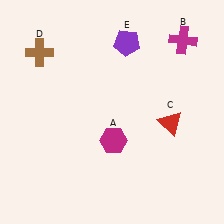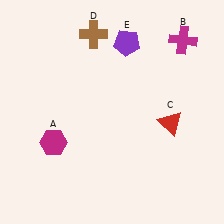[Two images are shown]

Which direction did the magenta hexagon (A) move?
The magenta hexagon (A) moved left.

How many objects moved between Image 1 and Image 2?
2 objects moved between the two images.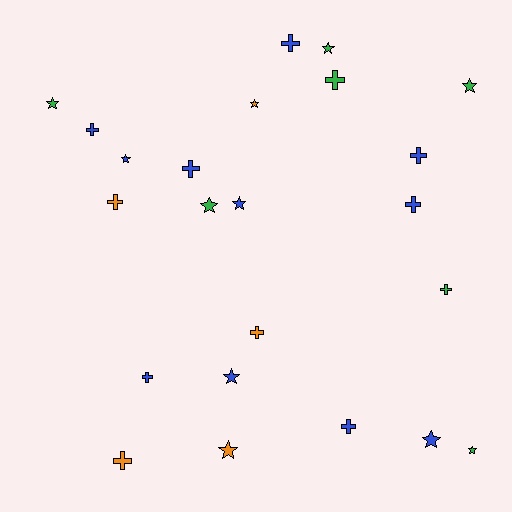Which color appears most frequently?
Blue, with 11 objects.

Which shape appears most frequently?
Cross, with 12 objects.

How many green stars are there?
There are 5 green stars.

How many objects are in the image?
There are 23 objects.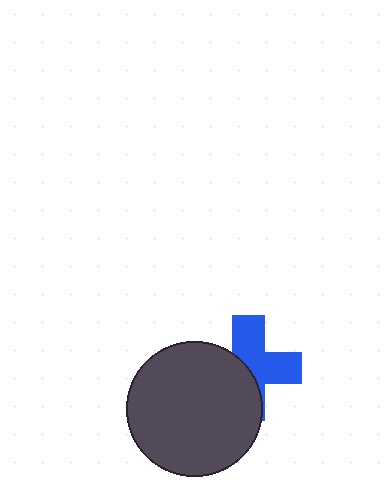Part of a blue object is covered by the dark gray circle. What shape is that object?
It is a cross.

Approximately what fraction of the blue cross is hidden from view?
Roughly 47% of the blue cross is hidden behind the dark gray circle.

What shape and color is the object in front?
The object in front is a dark gray circle.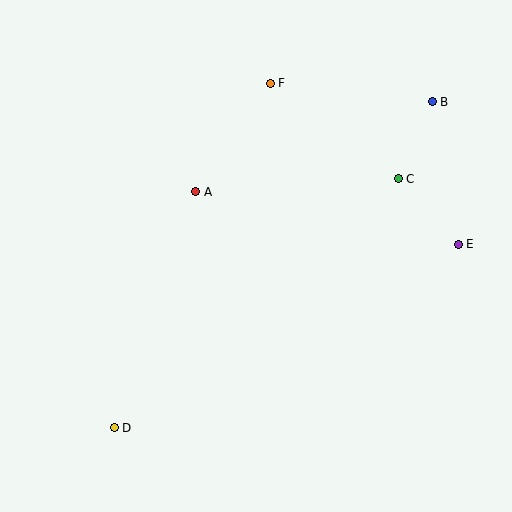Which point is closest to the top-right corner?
Point B is closest to the top-right corner.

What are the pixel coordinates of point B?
Point B is at (432, 102).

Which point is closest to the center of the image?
Point A at (196, 192) is closest to the center.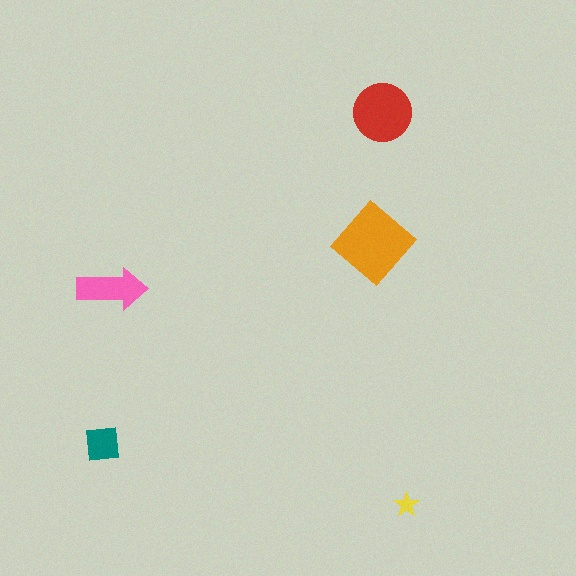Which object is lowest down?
The yellow star is bottommost.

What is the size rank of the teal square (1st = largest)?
4th.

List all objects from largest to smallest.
The orange diamond, the red circle, the pink arrow, the teal square, the yellow star.